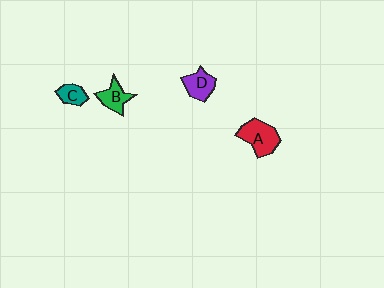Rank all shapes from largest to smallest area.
From largest to smallest: A (red), D (purple), B (green), C (teal).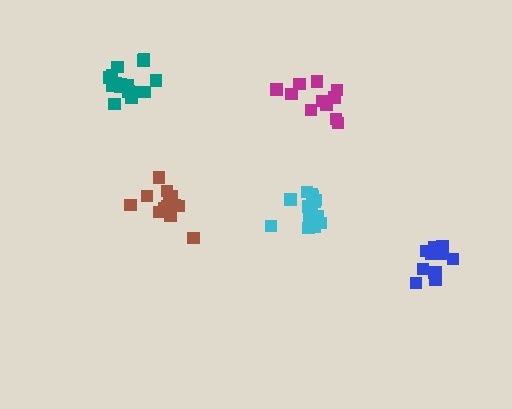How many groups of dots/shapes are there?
There are 5 groups.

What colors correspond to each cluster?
The clusters are colored: brown, magenta, cyan, teal, blue.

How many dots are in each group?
Group 1: 13 dots, Group 2: 11 dots, Group 3: 16 dots, Group 4: 17 dots, Group 5: 12 dots (69 total).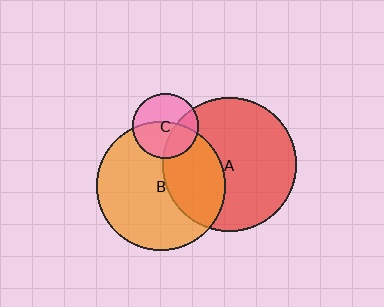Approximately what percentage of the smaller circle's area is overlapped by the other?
Approximately 50%.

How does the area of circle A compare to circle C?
Approximately 4.2 times.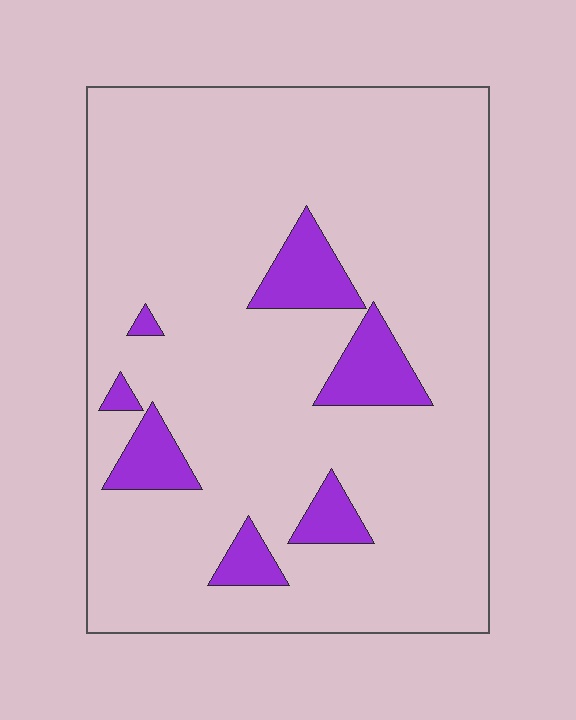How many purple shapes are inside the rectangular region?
7.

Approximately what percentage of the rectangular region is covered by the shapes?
Approximately 10%.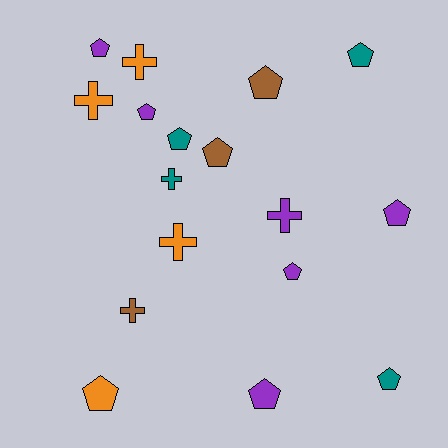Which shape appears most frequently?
Pentagon, with 11 objects.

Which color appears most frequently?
Purple, with 6 objects.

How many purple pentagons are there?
There are 5 purple pentagons.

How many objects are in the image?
There are 17 objects.